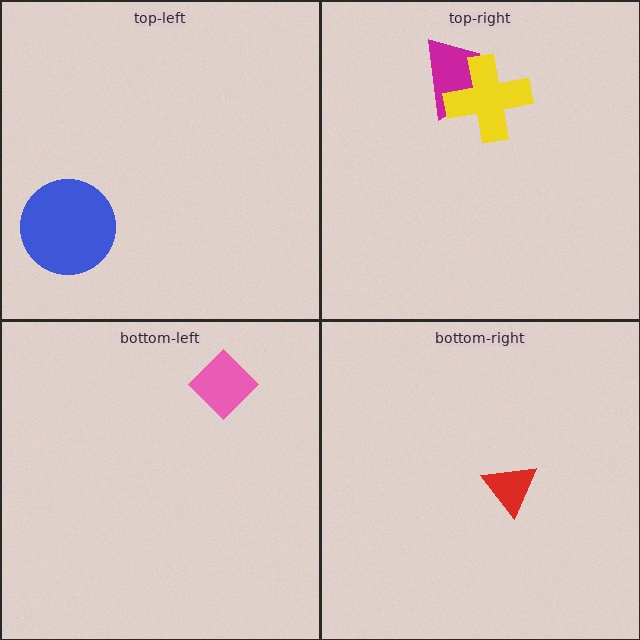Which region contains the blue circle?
The top-left region.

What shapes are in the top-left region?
The blue circle.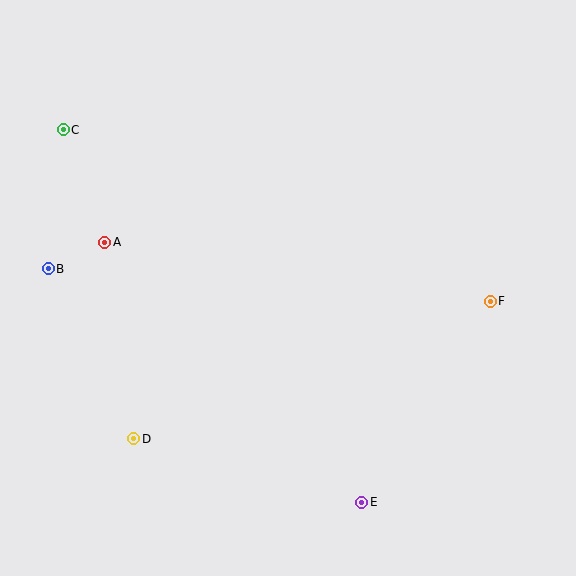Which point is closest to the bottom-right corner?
Point E is closest to the bottom-right corner.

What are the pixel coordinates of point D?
Point D is at (134, 439).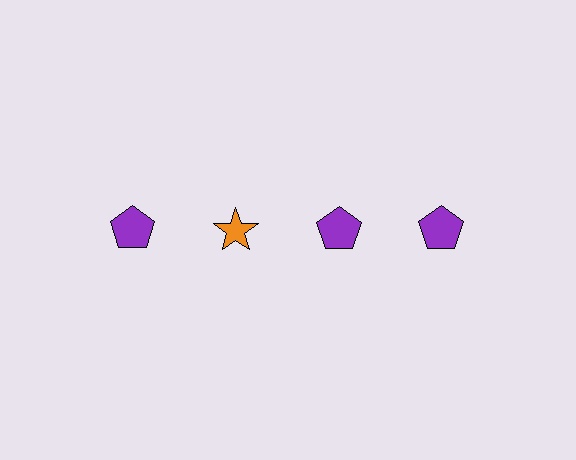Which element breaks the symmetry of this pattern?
The orange star in the top row, second from left column breaks the symmetry. All other shapes are purple pentagons.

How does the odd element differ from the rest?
It differs in both color (orange instead of purple) and shape (star instead of pentagon).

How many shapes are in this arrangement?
There are 4 shapes arranged in a grid pattern.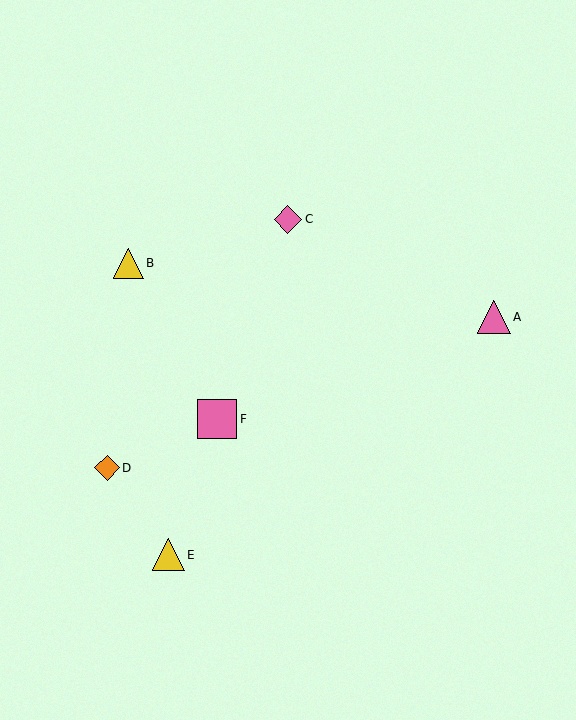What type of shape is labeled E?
Shape E is a yellow triangle.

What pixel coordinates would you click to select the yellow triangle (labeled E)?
Click at (168, 555) to select the yellow triangle E.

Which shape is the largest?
The pink square (labeled F) is the largest.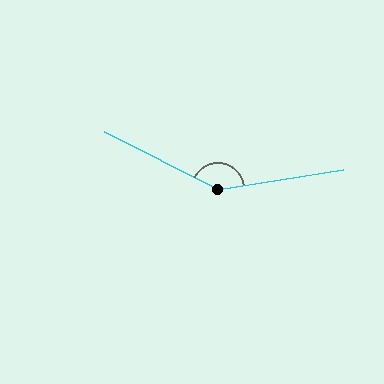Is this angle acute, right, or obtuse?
It is obtuse.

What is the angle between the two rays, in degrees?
Approximately 145 degrees.